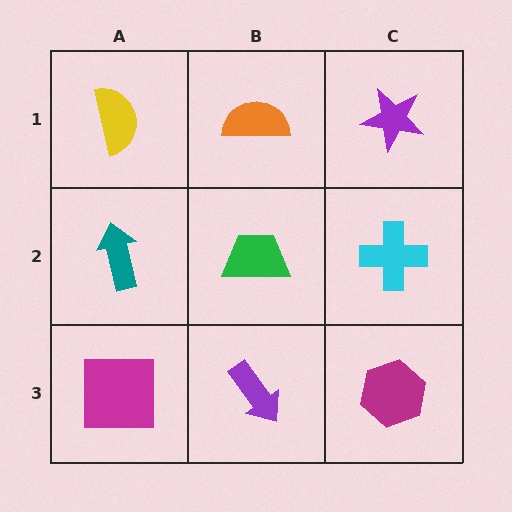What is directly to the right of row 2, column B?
A cyan cross.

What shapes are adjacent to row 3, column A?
A teal arrow (row 2, column A), a purple arrow (row 3, column B).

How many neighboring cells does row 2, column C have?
3.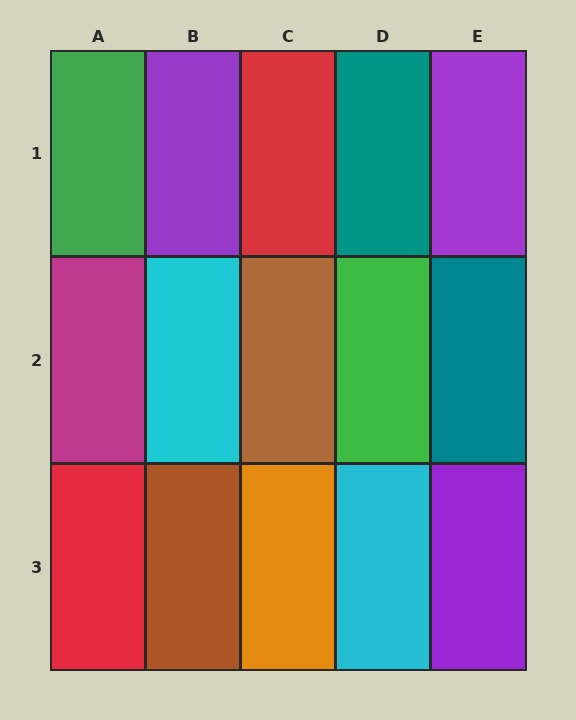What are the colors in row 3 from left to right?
Red, brown, orange, cyan, purple.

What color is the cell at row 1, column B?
Purple.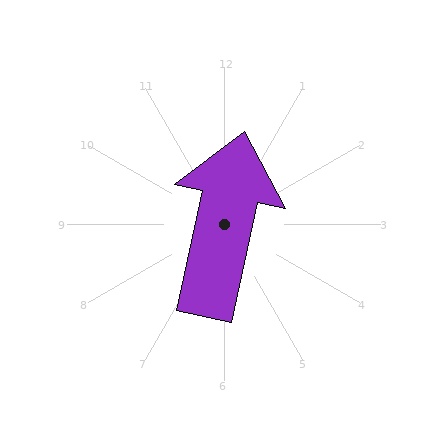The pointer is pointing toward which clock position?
Roughly 12 o'clock.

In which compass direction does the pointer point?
North.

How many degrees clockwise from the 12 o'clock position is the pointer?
Approximately 12 degrees.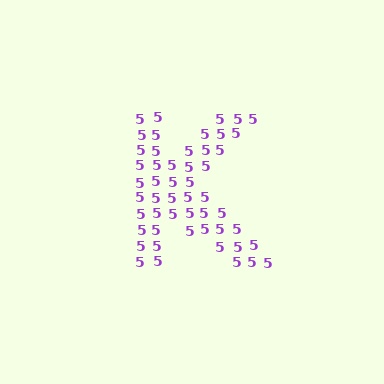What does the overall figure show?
The overall figure shows the letter K.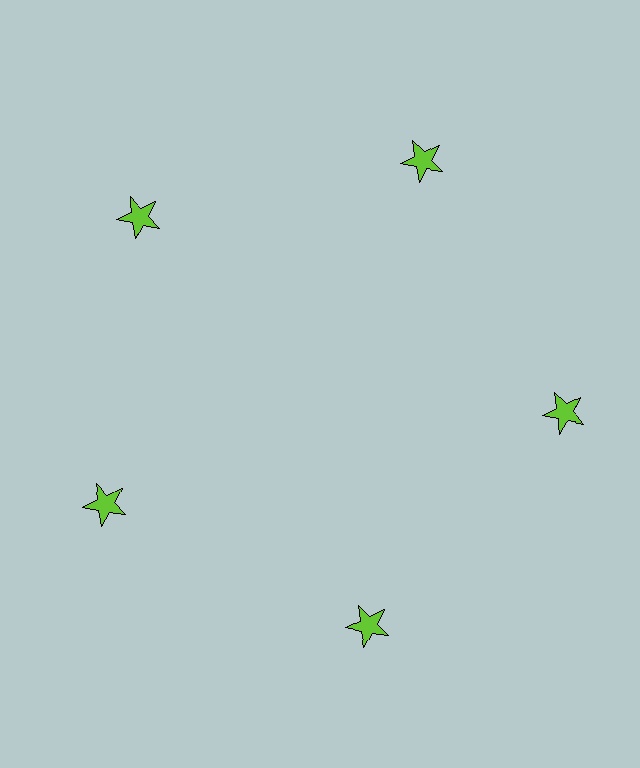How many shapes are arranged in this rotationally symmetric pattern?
There are 5 shapes, arranged in 5 groups of 1.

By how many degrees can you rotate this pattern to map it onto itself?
The pattern maps onto itself every 72 degrees of rotation.